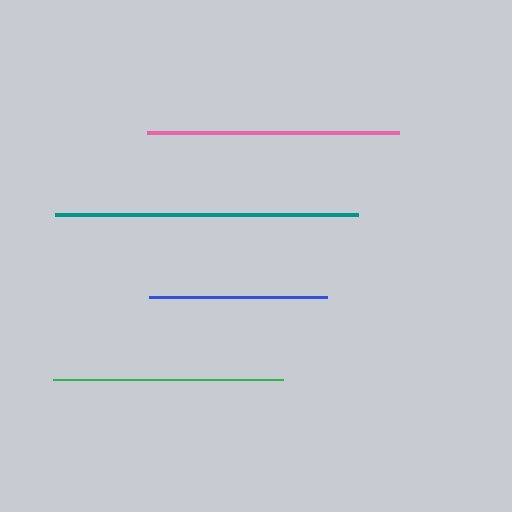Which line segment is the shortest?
The blue line is the shortest at approximately 178 pixels.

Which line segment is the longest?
The teal line is the longest at approximately 303 pixels.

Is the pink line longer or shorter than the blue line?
The pink line is longer than the blue line.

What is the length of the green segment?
The green segment is approximately 229 pixels long.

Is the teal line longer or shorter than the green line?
The teal line is longer than the green line.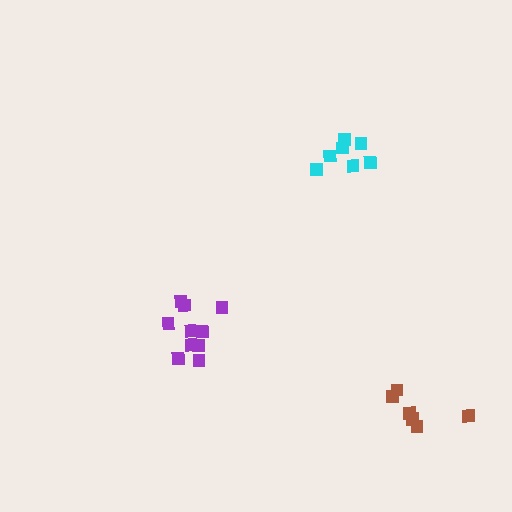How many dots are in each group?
Group 1: 7 dots, Group 2: 6 dots, Group 3: 10 dots (23 total).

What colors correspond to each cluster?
The clusters are colored: cyan, brown, purple.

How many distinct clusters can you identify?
There are 3 distinct clusters.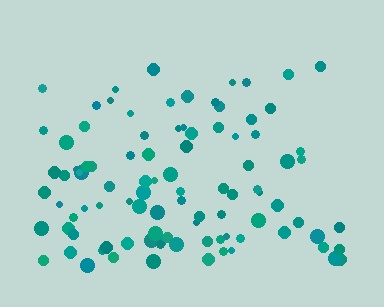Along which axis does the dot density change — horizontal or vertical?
Vertical.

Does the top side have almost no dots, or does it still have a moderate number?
Still a moderate number, just noticeably fewer than the bottom.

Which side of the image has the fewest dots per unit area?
The top.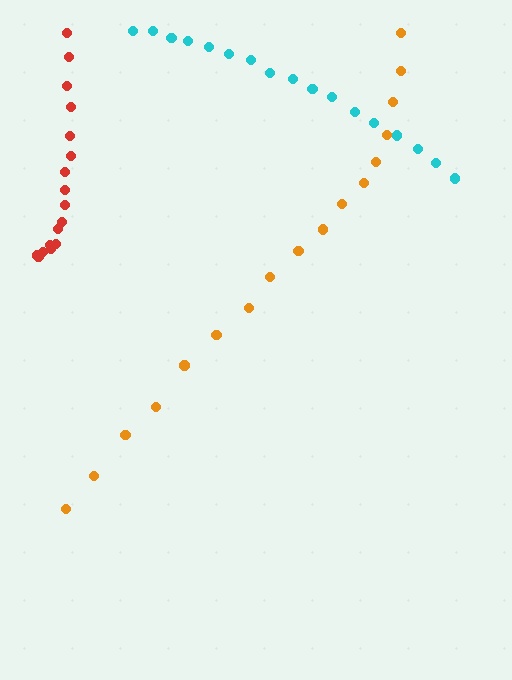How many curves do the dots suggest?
There are 3 distinct paths.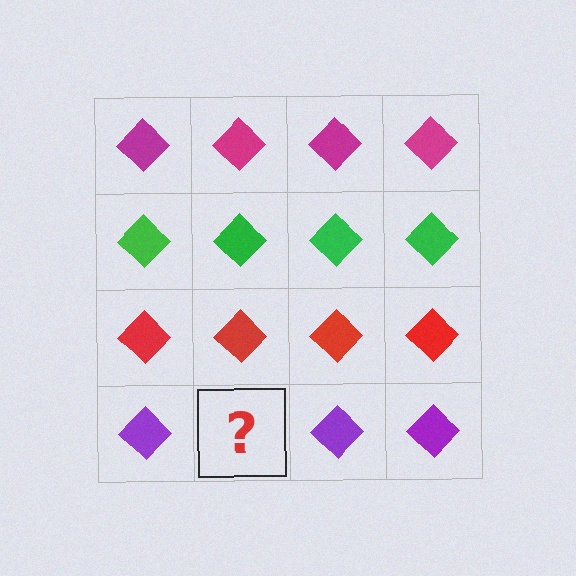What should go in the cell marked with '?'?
The missing cell should contain a purple diamond.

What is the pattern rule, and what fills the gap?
The rule is that each row has a consistent color. The gap should be filled with a purple diamond.